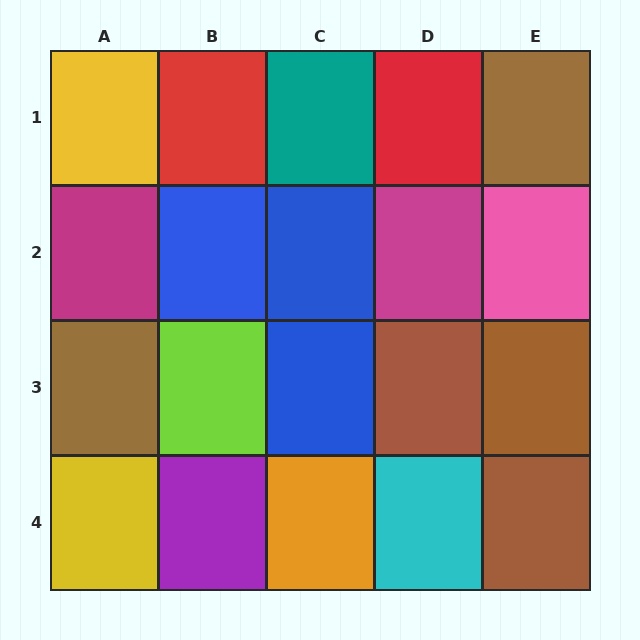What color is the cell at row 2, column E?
Pink.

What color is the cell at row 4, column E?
Brown.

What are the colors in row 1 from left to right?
Yellow, red, teal, red, brown.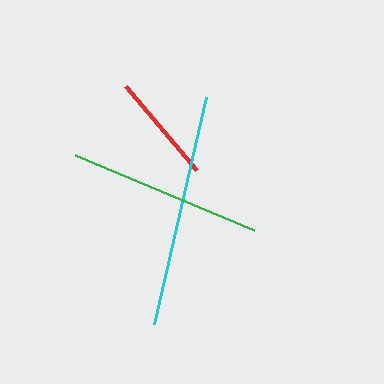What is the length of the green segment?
The green segment is approximately 194 pixels long.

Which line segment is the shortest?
The red line is the shortest at approximately 110 pixels.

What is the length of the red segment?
The red segment is approximately 110 pixels long.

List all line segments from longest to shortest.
From longest to shortest: cyan, green, red.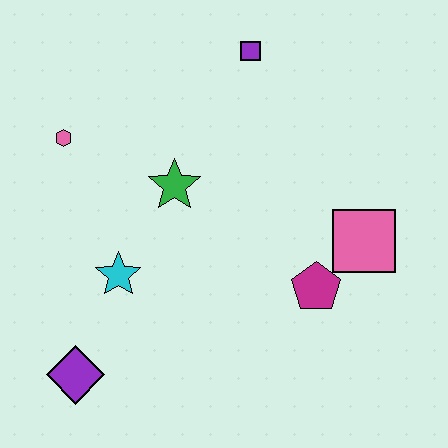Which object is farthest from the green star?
The purple diamond is farthest from the green star.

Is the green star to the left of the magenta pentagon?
Yes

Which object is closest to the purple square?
The green star is closest to the purple square.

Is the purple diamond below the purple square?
Yes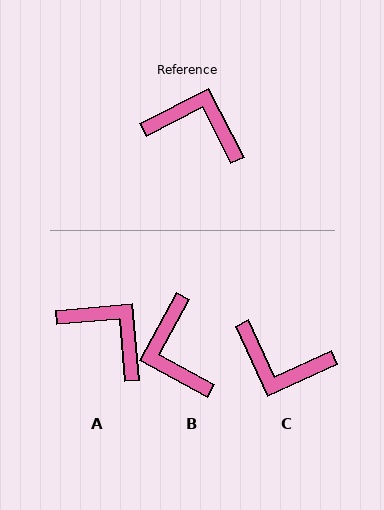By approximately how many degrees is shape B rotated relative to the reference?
Approximately 124 degrees counter-clockwise.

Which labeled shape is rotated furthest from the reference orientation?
C, about 177 degrees away.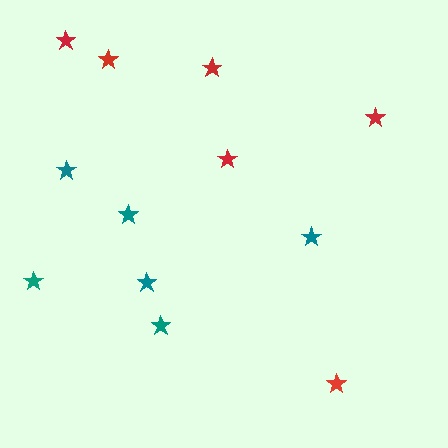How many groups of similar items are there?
There are 2 groups: one group of red stars (6) and one group of teal stars (6).